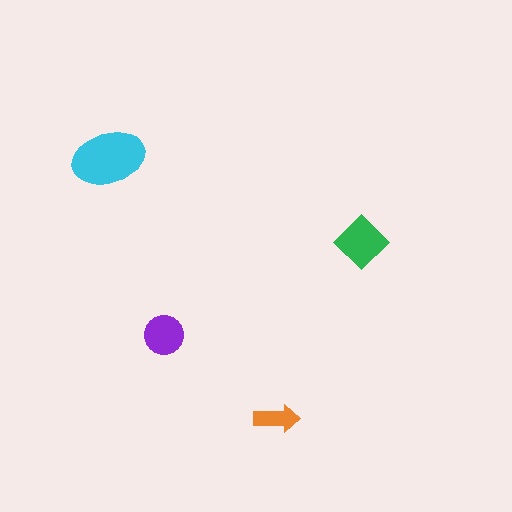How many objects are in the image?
There are 4 objects in the image.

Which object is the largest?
The cyan ellipse.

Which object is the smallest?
The orange arrow.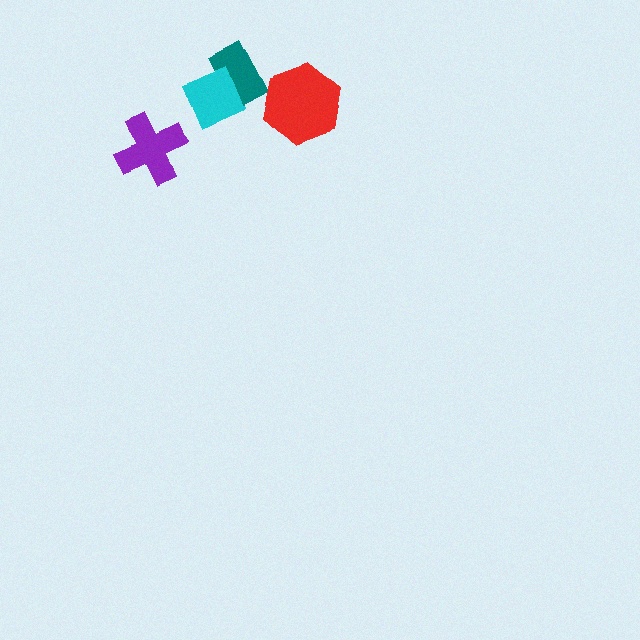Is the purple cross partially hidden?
No, no other shape covers it.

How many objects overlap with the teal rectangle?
1 object overlaps with the teal rectangle.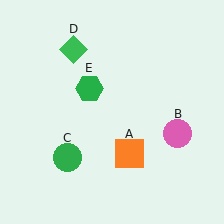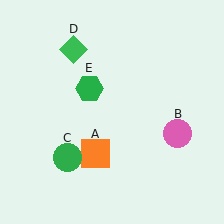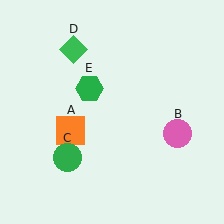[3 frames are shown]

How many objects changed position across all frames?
1 object changed position: orange square (object A).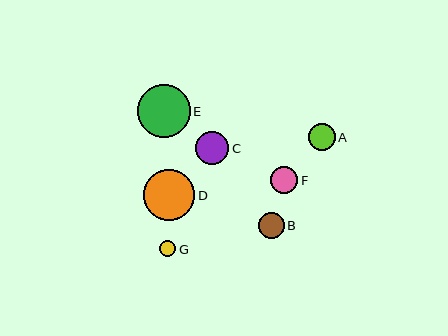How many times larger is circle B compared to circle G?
Circle B is approximately 1.6 times the size of circle G.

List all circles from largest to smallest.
From largest to smallest: E, D, C, F, A, B, G.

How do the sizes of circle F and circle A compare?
Circle F and circle A are approximately the same size.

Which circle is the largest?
Circle E is the largest with a size of approximately 53 pixels.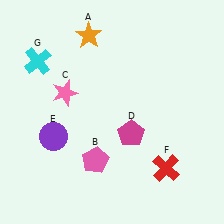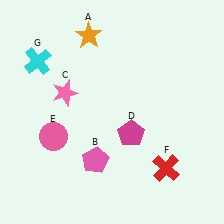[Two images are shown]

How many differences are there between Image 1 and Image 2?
There is 1 difference between the two images.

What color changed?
The circle (E) changed from purple in Image 1 to pink in Image 2.